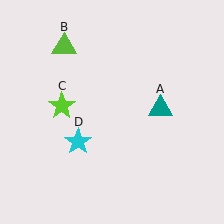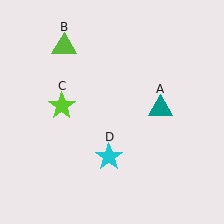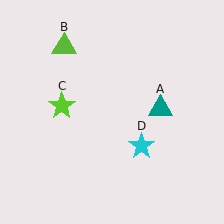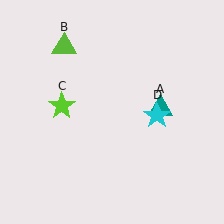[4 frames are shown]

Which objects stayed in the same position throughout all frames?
Teal triangle (object A) and lime triangle (object B) and lime star (object C) remained stationary.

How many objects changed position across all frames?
1 object changed position: cyan star (object D).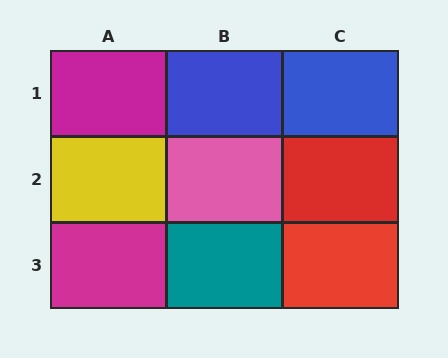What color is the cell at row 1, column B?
Blue.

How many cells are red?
2 cells are red.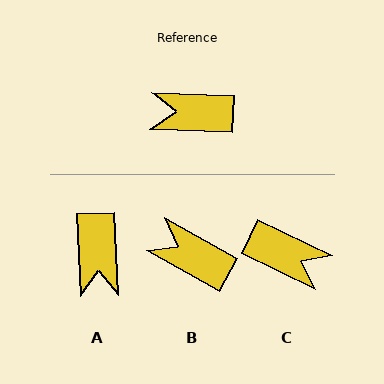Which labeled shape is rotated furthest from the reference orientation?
C, about 157 degrees away.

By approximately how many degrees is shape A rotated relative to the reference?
Approximately 95 degrees counter-clockwise.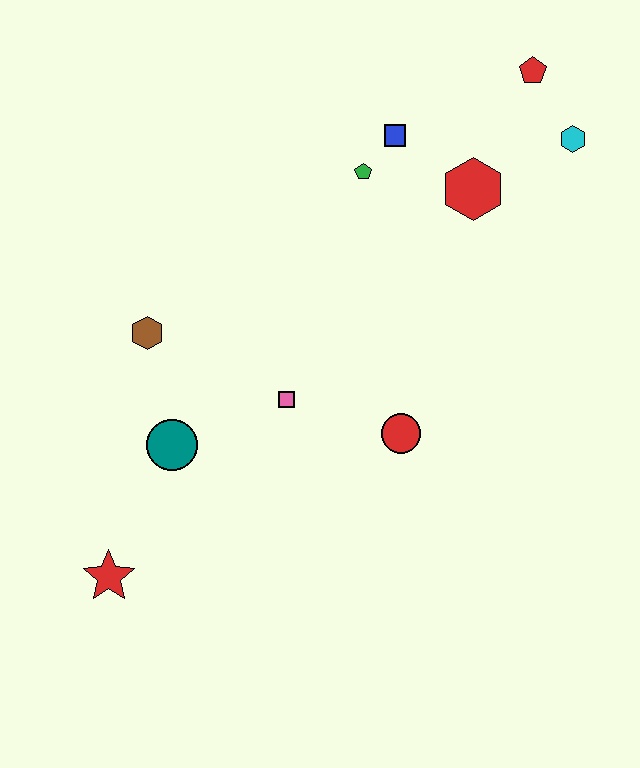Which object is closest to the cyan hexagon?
The red pentagon is closest to the cyan hexagon.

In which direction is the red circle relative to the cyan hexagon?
The red circle is below the cyan hexagon.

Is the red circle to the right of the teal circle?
Yes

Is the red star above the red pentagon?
No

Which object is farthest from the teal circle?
The red pentagon is farthest from the teal circle.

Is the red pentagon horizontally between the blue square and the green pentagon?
No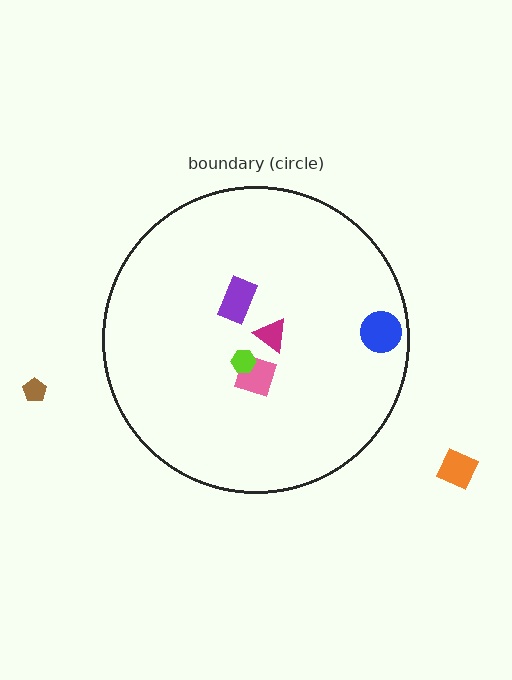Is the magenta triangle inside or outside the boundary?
Inside.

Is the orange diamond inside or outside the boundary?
Outside.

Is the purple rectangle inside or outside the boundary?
Inside.